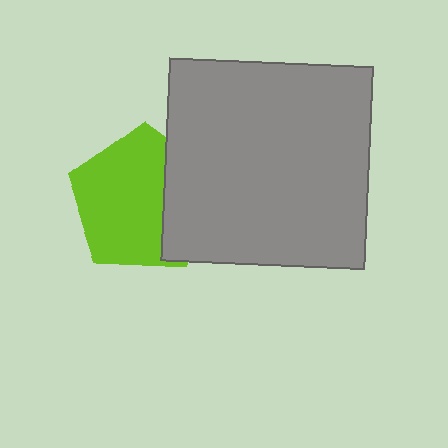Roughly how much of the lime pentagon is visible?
Most of it is visible (roughly 69%).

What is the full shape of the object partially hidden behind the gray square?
The partially hidden object is a lime pentagon.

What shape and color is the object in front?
The object in front is a gray square.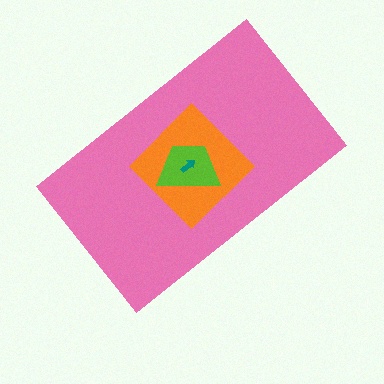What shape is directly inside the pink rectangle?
The orange diamond.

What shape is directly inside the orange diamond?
The lime trapezoid.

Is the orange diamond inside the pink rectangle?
Yes.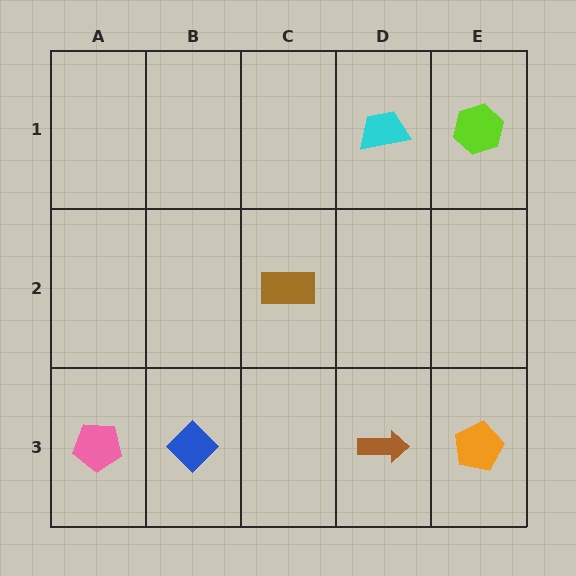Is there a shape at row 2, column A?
No, that cell is empty.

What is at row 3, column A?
A pink pentagon.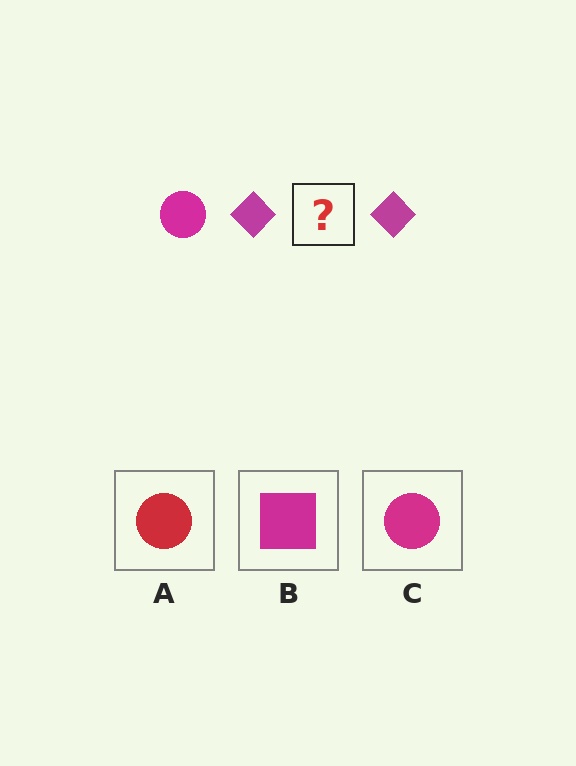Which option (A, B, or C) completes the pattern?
C.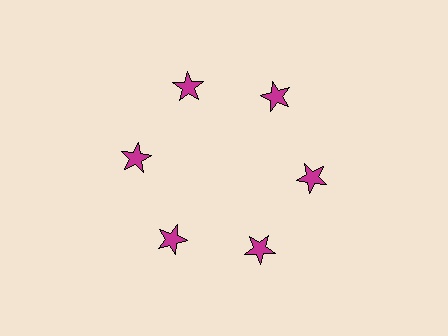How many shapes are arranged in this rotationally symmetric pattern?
There are 6 shapes, arranged in 6 groups of 1.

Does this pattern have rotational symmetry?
Yes, this pattern has 6-fold rotational symmetry. It looks the same after rotating 60 degrees around the center.